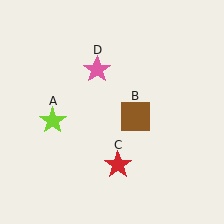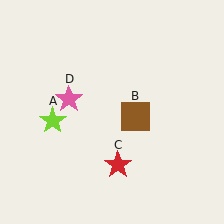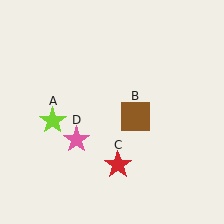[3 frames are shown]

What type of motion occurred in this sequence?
The pink star (object D) rotated counterclockwise around the center of the scene.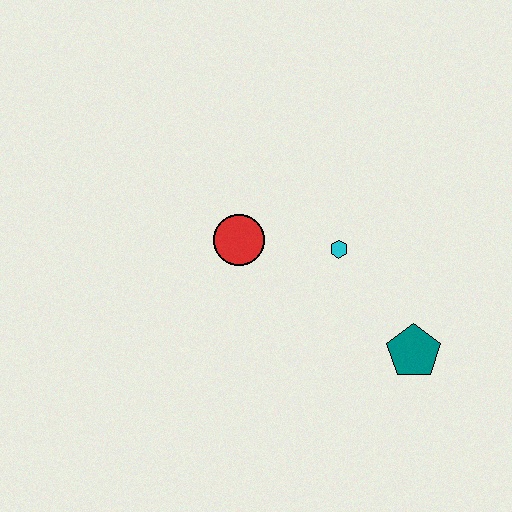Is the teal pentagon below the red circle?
Yes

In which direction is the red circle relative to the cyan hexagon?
The red circle is to the left of the cyan hexagon.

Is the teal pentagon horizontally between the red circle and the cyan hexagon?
No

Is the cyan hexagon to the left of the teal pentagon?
Yes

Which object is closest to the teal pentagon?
The cyan hexagon is closest to the teal pentagon.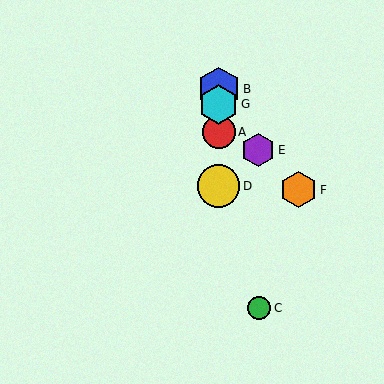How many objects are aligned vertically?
4 objects (A, B, D, G) are aligned vertically.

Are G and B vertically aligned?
Yes, both are at x≈219.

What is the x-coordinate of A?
Object A is at x≈219.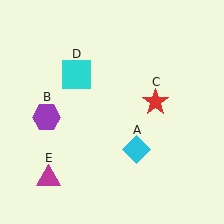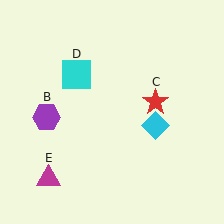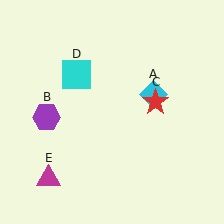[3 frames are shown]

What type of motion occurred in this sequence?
The cyan diamond (object A) rotated counterclockwise around the center of the scene.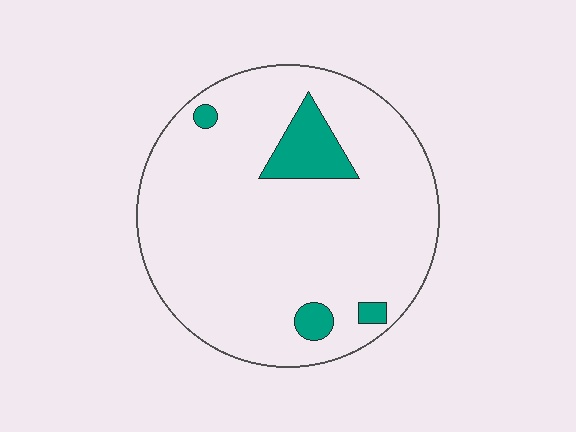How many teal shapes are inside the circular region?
4.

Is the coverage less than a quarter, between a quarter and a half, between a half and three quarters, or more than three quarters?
Less than a quarter.